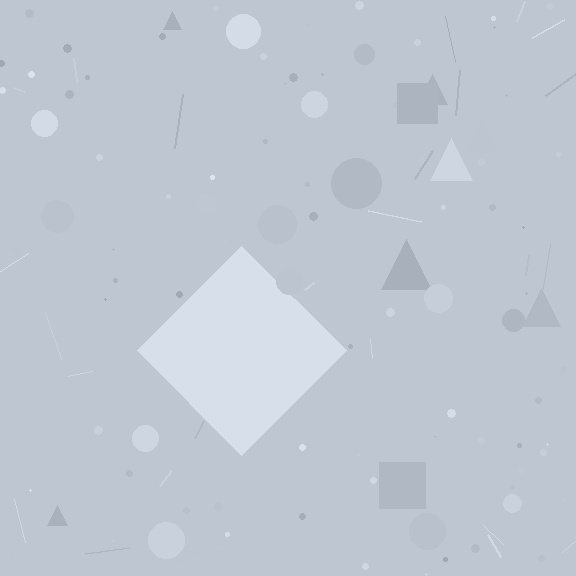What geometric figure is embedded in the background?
A diamond is embedded in the background.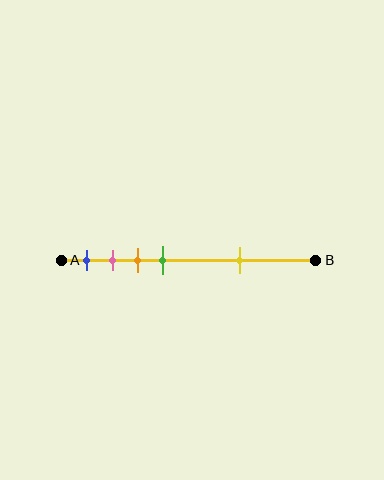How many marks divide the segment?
There are 5 marks dividing the segment.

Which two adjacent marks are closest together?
The pink and orange marks are the closest adjacent pair.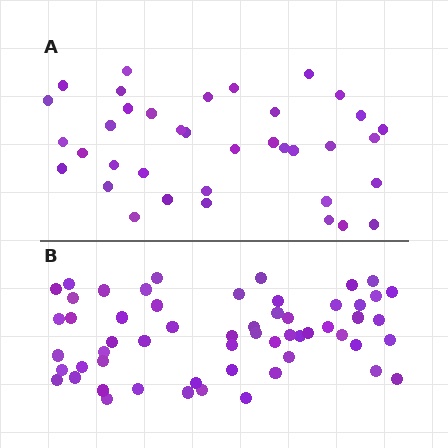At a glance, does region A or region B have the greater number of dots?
Region B (the bottom region) has more dots.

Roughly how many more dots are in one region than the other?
Region B has approximately 20 more dots than region A.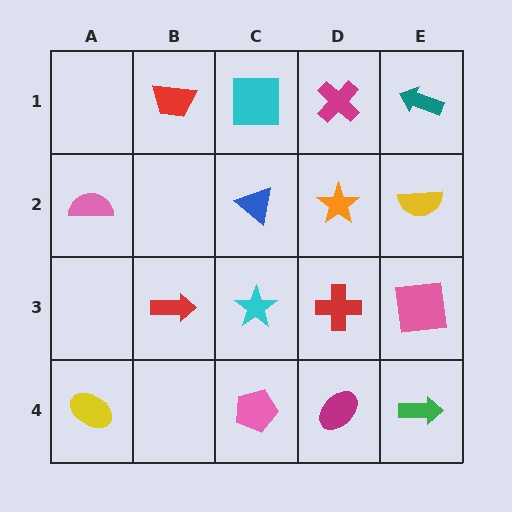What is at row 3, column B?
A red arrow.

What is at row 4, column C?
A pink pentagon.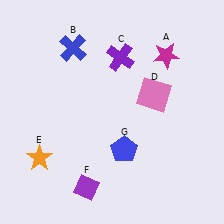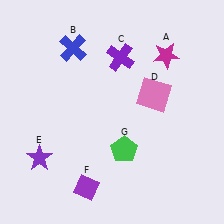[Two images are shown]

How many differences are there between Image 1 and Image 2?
There are 2 differences between the two images.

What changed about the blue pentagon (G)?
In Image 1, G is blue. In Image 2, it changed to green.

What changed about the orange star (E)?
In Image 1, E is orange. In Image 2, it changed to purple.